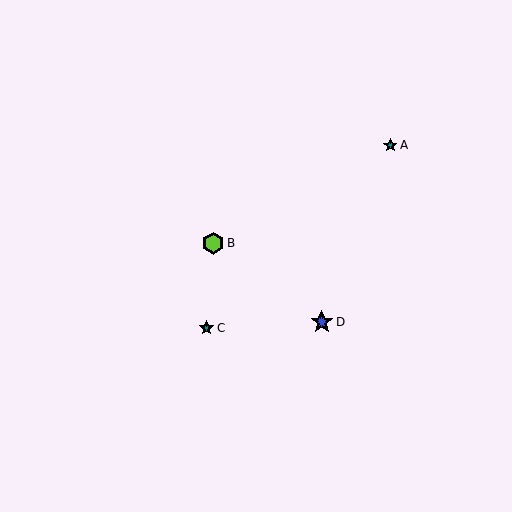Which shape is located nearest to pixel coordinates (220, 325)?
The teal star (labeled C) at (206, 328) is nearest to that location.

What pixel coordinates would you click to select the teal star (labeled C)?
Click at (206, 328) to select the teal star C.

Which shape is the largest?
The blue star (labeled D) is the largest.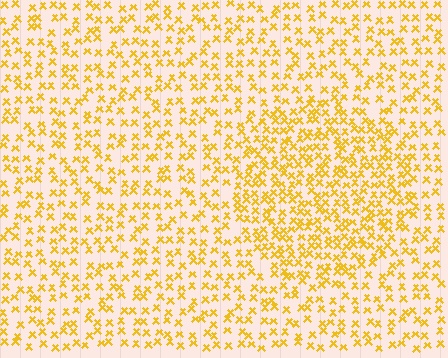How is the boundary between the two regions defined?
The boundary is defined by a change in element density (approximately 1.7x ratio). All elements are the same color, size, and shape.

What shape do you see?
I see a circle.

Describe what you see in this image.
The image contains small yellow elements arranged at two different densities. A circle-shaped region is visible where the elements are more densely packed than the surrounding area.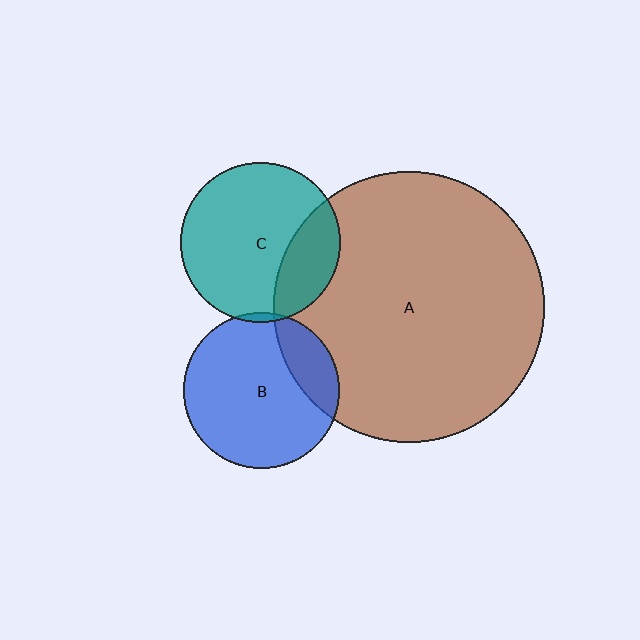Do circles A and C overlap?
Yes.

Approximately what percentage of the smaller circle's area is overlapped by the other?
Approximately 25%.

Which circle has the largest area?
Circle A (brown).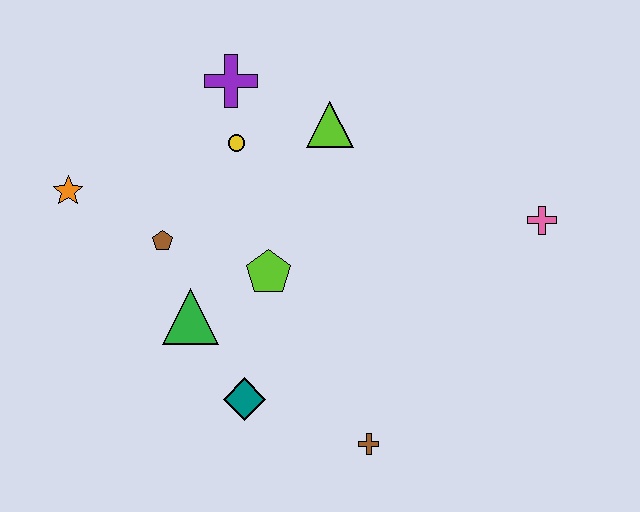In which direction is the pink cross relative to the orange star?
The pink cross is to the right of the orange star.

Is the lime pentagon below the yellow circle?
Yes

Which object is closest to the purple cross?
The yellow circle is closest to the purple cross.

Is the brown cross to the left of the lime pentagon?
No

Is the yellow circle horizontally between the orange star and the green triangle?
No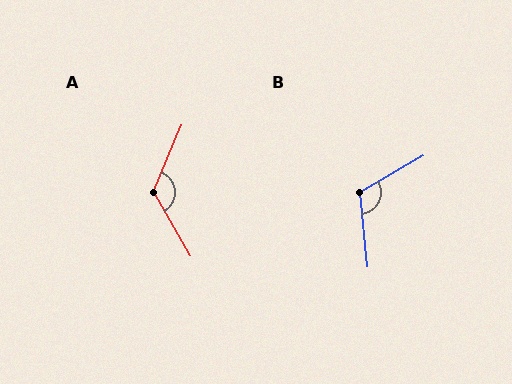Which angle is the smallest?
B, at approximately 114 degrees.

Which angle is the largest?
A, at approximately 127 degrees.